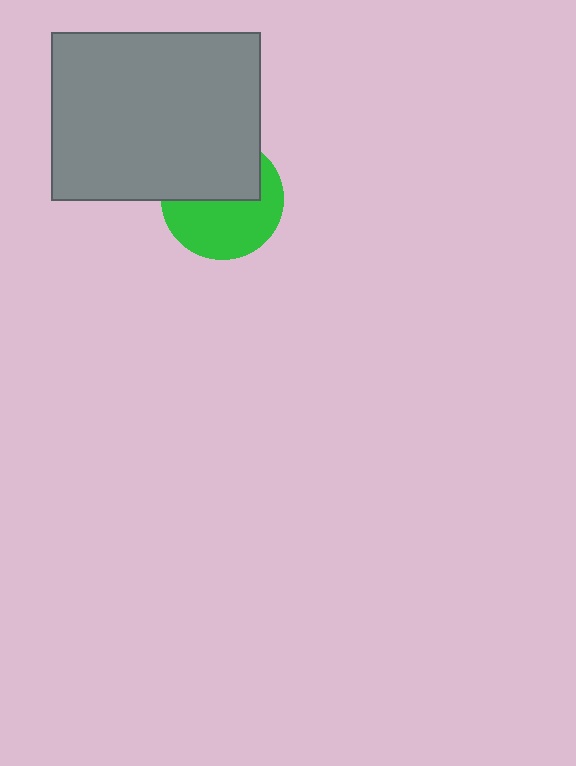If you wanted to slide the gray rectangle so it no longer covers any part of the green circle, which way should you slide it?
Slide it up — that is the most direct way to separate the two shapes.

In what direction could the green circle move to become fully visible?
The green circle could move down. That would shift it out from behind the gray rectangle entirely.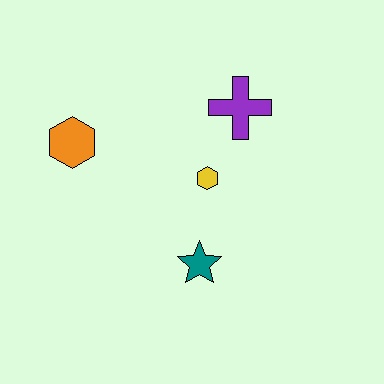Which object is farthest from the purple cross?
The orange hexagon is farthest from the purple cross.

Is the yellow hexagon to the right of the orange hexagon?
Yes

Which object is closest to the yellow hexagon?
The purple cross is closest to the yellow hexagon.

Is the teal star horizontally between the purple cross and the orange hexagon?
Yes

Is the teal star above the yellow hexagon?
No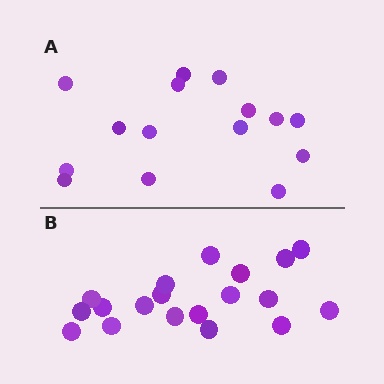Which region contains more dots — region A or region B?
Region B (the bottom region) has more dots.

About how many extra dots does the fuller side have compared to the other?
Region B has about 4 more dots than region A.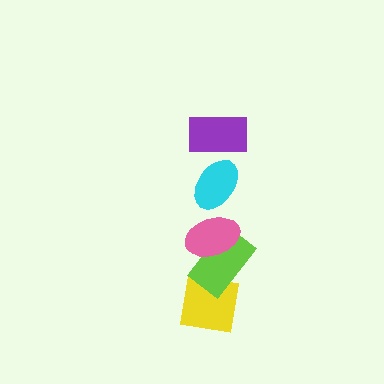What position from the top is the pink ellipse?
The pink ellipse is 3rd from the top.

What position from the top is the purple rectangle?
The purple rectangle is 1st from the top.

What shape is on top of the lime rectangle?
The pink ellipse is on top of the lime rectangle.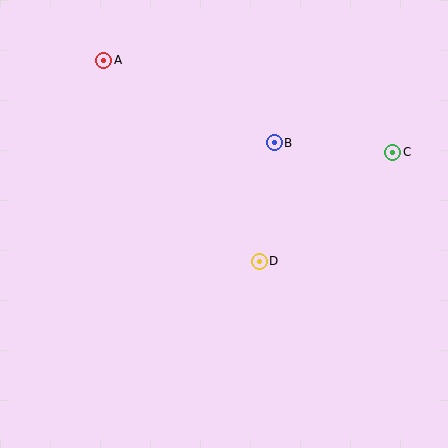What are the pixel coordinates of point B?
Point B is at (274, 143).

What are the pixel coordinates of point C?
Point C is at (393, 152).